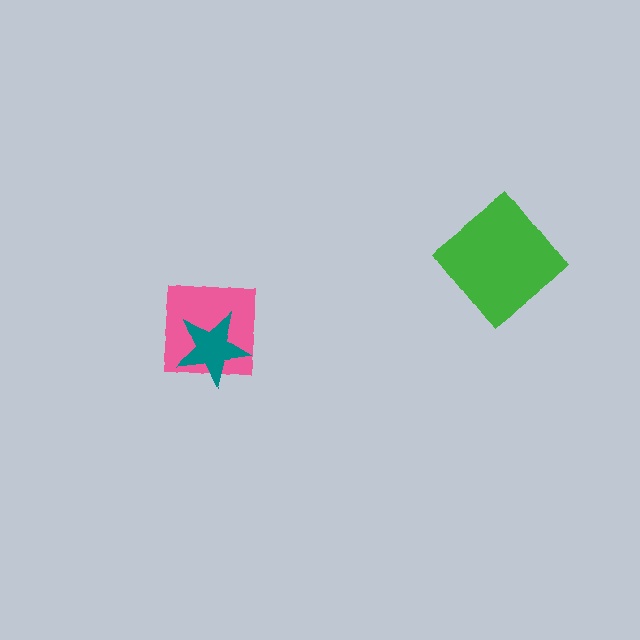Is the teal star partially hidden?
No, no other shape covers it.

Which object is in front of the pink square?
The teal star is in front of the pink square.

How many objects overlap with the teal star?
1 object overlaps with the teal star.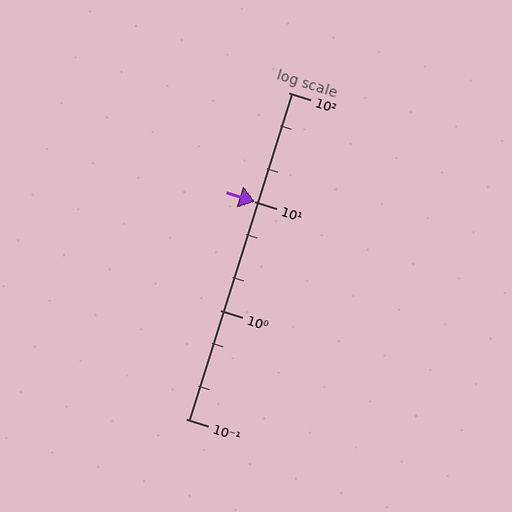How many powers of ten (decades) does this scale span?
The scale spans 3 decades, from 0.1 to 100.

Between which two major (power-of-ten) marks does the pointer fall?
The pointer is between 10 and 100.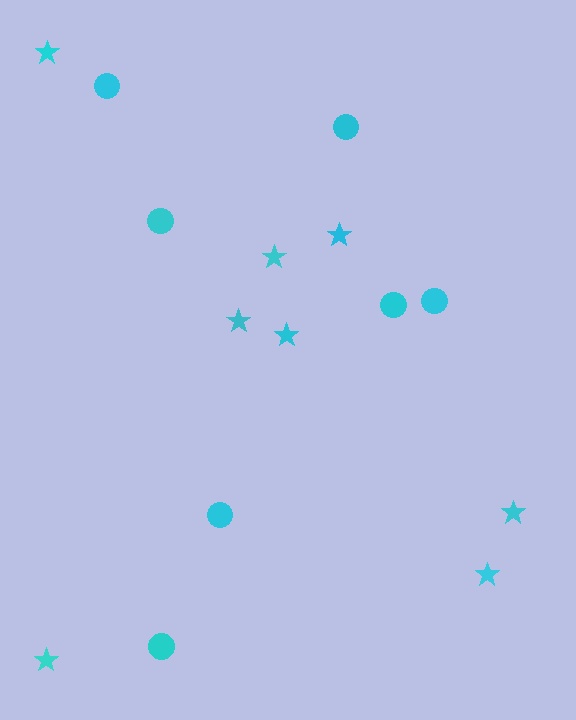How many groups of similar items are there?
There are 2 groups: one group of circles (7) and one group of stars (8).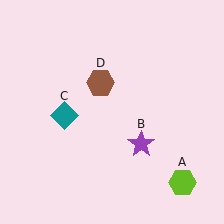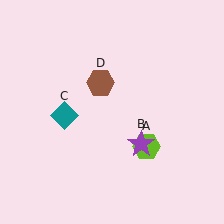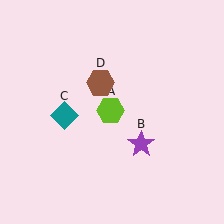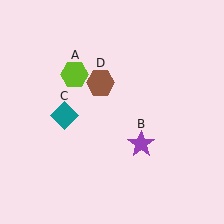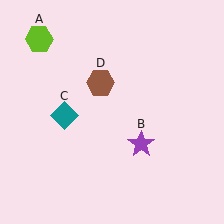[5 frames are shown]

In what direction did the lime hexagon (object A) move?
The lime hexagon (object A) moved up and to the left.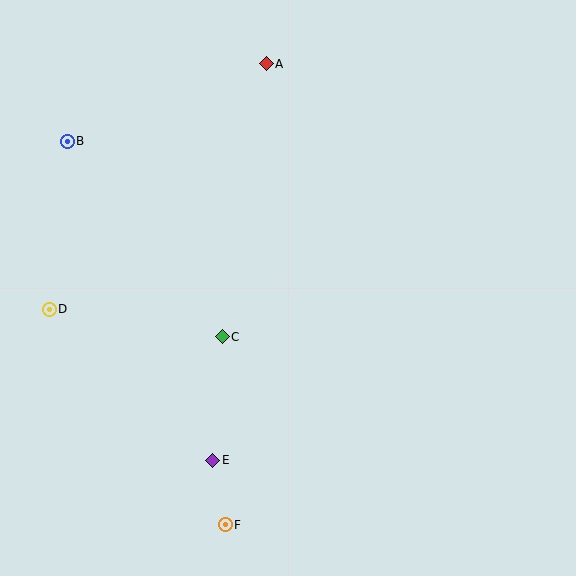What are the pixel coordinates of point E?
Point E is at (213, 460).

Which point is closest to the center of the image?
Point C at (222, 337) is closest to the center.